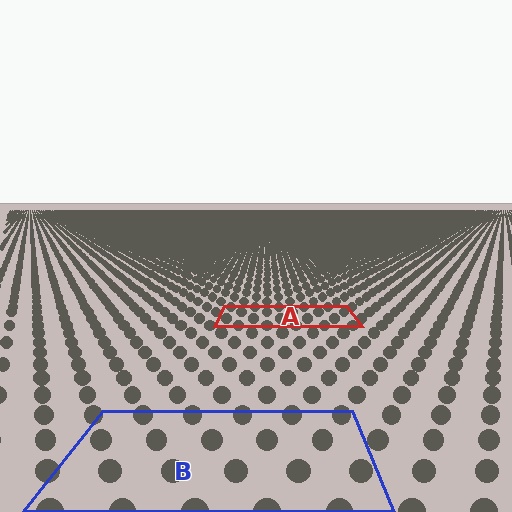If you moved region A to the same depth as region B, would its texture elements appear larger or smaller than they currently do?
They would appear larger. At a closer depth, the same texture elements are projected at a bigger on-screen size.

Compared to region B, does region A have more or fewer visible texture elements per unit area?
Region A has more texture elements per unit area — they are packed more densely because it is farther away.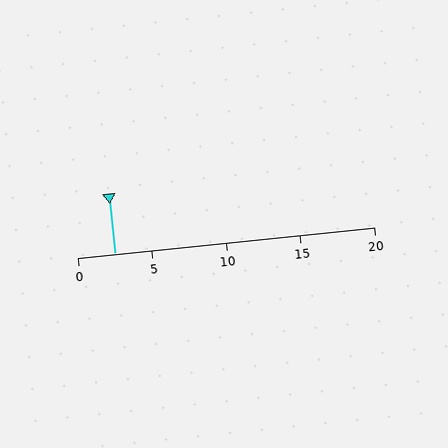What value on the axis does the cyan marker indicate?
The marker indicates approximately 2.5.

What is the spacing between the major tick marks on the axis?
The major ticks are spaced 5 apart.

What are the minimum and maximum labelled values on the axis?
The axis runs from 0 to 20.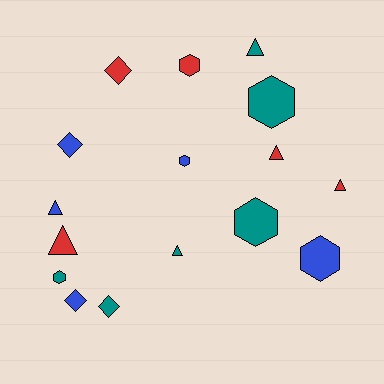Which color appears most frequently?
Teal, with 6 objects.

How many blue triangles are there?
There is 1 blue triangle.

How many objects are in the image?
There are 16 objects.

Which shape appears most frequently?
Hexagon, with 6 objects.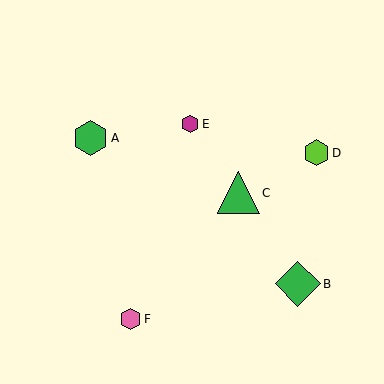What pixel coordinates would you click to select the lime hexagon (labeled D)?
Click at (316, 153) to select the lime hexagon D.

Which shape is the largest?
The green diamond (labeled B) is the largest.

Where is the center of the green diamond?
The center of the green diamond is at (298, 284).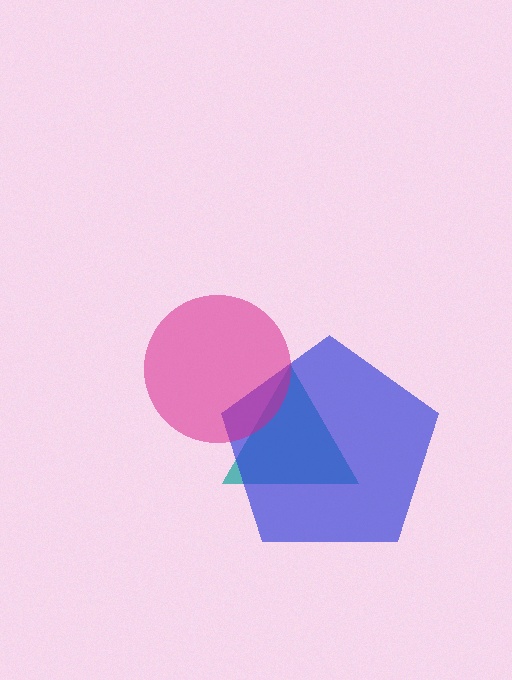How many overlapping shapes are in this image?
There are 3 overlapping shapes in the image.